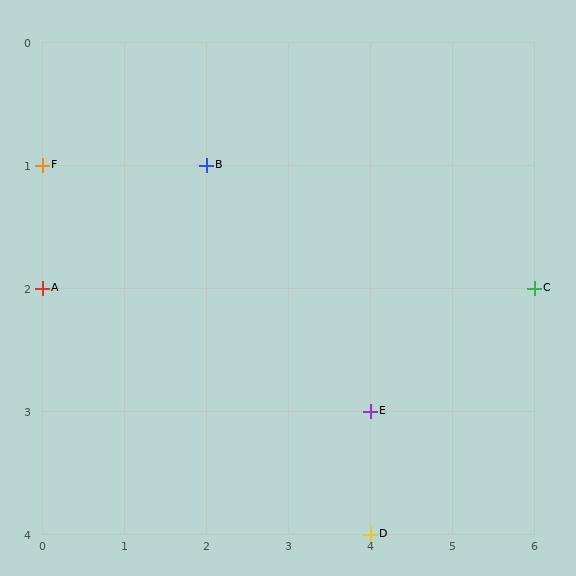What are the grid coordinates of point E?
Point E is at grid coordinates (4, 3).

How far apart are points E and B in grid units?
Points E and B are 2 columns and 2 rows apart (about 2.8 grid units diagonally).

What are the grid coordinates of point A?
Point A is at grid coordinates (0, 2).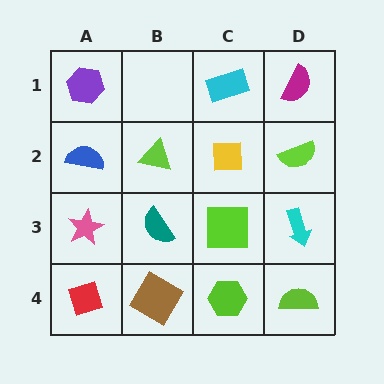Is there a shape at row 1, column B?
No, that cell is empty.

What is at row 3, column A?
A pink star.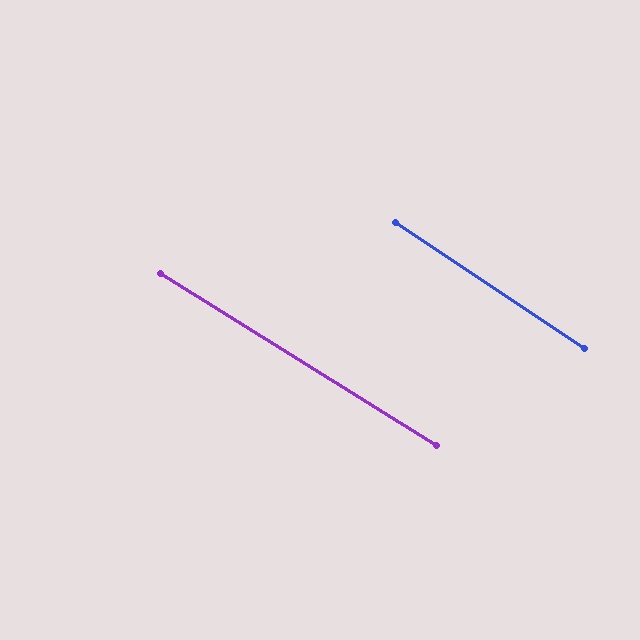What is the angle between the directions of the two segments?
Approximately 2 degrees.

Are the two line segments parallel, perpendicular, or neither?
Parallel — their directions differ by only 1.8°.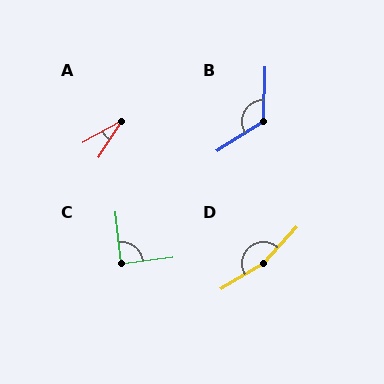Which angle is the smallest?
A, at approximately 28 degrees.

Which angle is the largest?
D, at approximately 163 degrees.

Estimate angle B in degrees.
Approximately 124 degrees.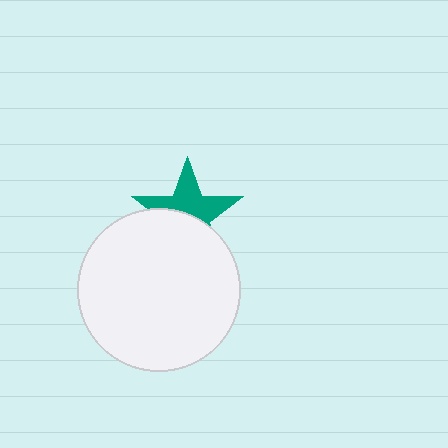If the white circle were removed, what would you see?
You would see the complete teal star.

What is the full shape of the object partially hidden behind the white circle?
The partially hidden object is a teal star.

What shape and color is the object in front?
The object in front is a white circle.